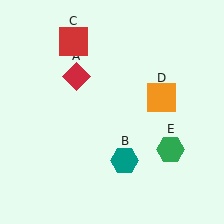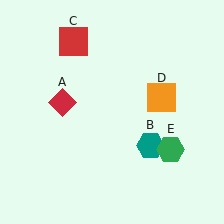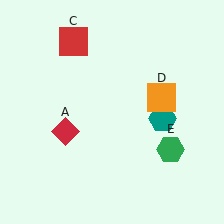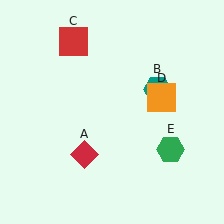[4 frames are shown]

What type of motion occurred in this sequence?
The red diamond (object A), teal hexagon (object B) rotated counterclockwise around the center of the scene.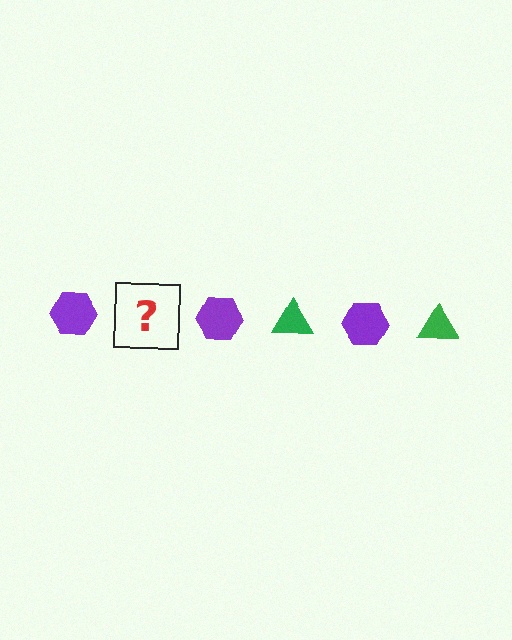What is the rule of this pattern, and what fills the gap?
The rule is that the pattern alternates between purple hexagon and green triangle. The gap should be filled with a green triangle.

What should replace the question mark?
The question mark should be replaced with a green triangle.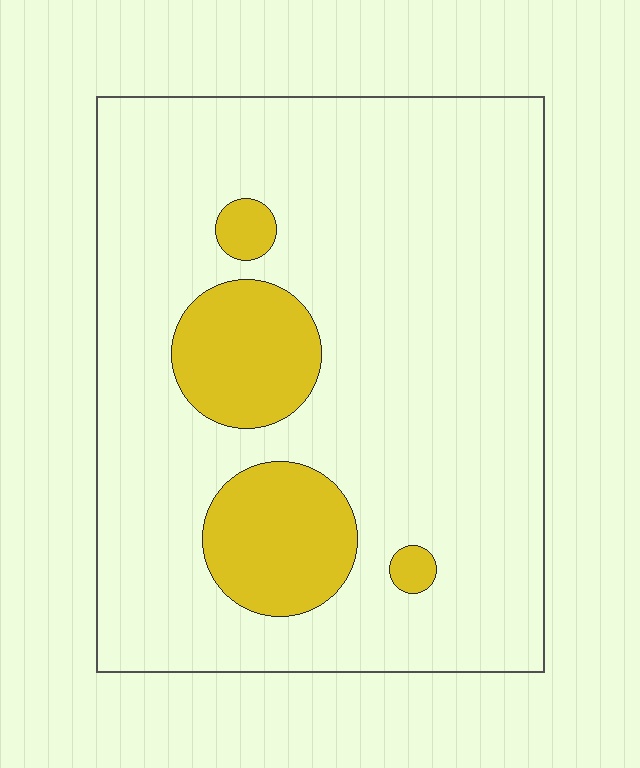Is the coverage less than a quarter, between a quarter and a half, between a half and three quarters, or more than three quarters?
Less than a quarter.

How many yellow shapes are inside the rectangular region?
4.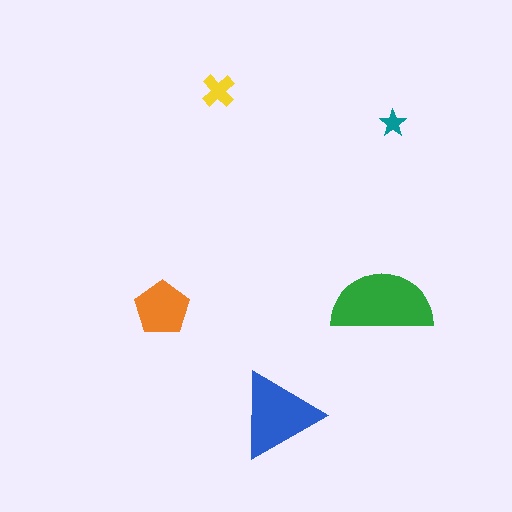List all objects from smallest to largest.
The teal star, the yellow cross, the orange pentagon, the blue triangle, the green semicircle.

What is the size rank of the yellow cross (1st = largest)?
4th.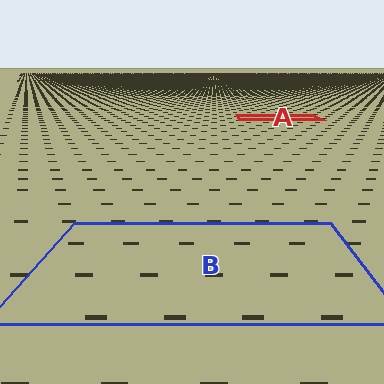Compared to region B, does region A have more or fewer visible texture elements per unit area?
Region A has more texture elements per unit area — they are packed more densely because it is farther away.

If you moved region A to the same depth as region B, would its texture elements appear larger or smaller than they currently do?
They would appear larger. At a closer depth, the same texture elements are projected at a bigger on-screen size.